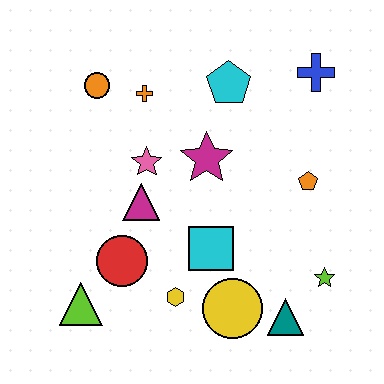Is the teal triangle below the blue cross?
Yes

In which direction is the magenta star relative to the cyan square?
The magenta star is above the cyan square.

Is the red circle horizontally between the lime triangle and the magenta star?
Yes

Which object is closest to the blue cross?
The cyan pentagon is closest to the blue cross.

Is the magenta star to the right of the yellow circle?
No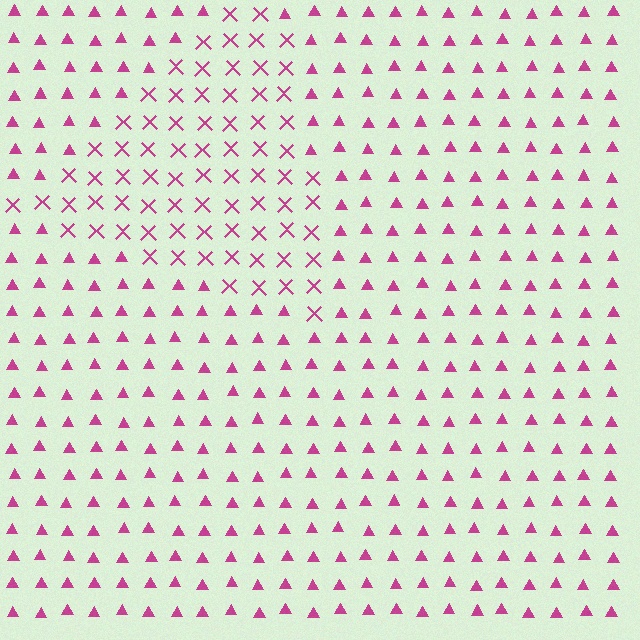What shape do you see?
I see a triangle.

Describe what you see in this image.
The image is filled with small magenta elements arranged in a uniform grid. A triangle-shaped region contains X marks, while the surrounding area contains triangles. The boundary is defined purely by the change in element shape.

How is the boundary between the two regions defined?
The boundary is defined by a change in element shape: X marks inside vs. triangles outside. All elements share the same color and spacing.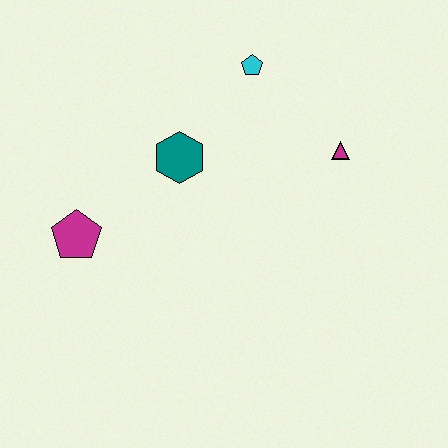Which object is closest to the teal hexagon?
The cyan pentagon is closest to the teal hexagon.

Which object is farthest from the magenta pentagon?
The magenta triangle is farthest from the magenta pentagon.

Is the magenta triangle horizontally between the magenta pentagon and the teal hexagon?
No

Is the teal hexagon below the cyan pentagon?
Yes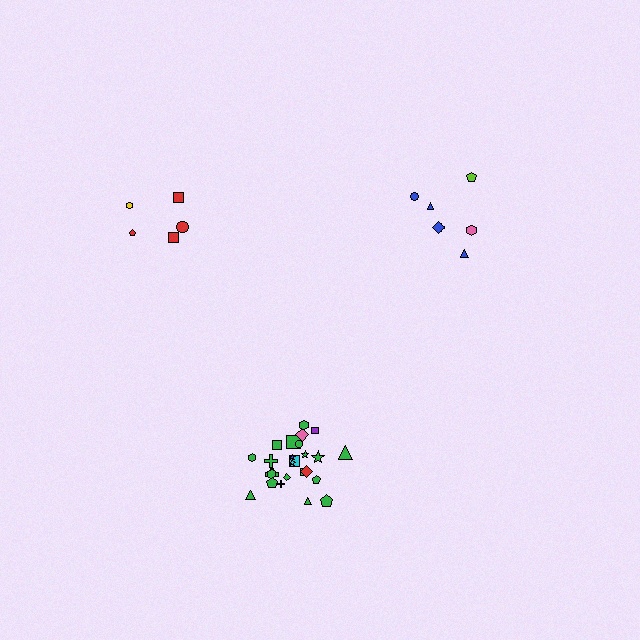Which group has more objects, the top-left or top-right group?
The top-right group.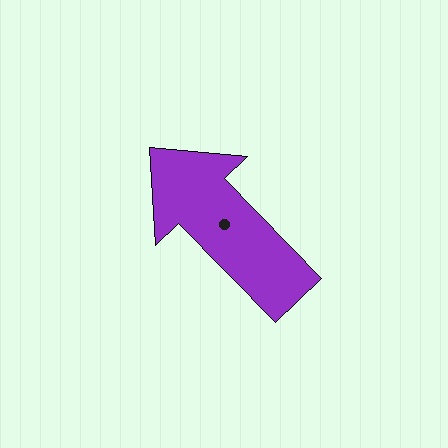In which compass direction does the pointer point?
Northwest.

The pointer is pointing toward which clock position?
Roughly 11 o'clock.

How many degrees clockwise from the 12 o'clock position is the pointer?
Approximately 316 degrees.